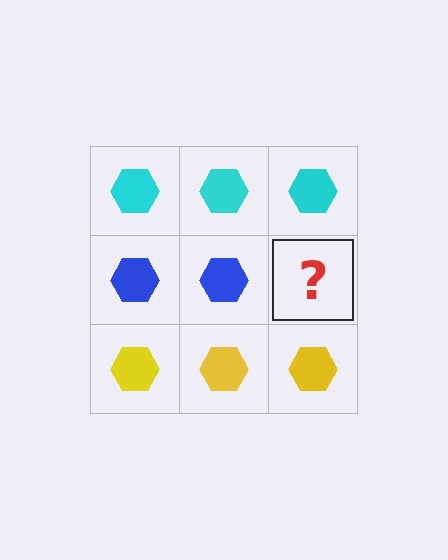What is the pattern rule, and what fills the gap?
The rule is that each row has a consistent color. The gap should be filled with a blue hexagon.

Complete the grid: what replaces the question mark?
The question mark should be replaced with a blue hexagon.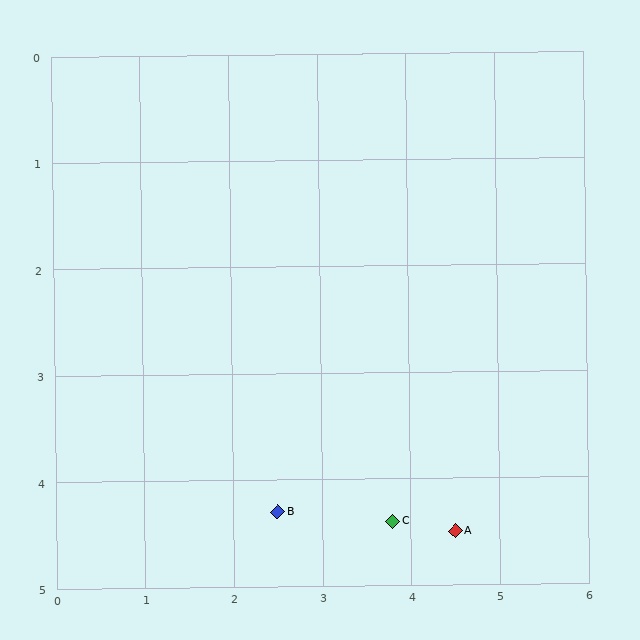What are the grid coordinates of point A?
Point A is at approximately (4.5, 4.5).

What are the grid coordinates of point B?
Point B is at approximately (2.5, 4.3).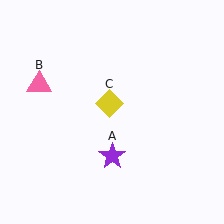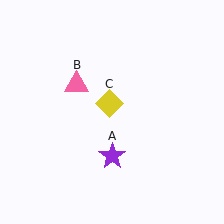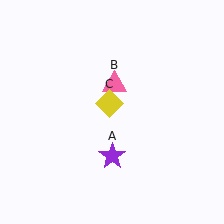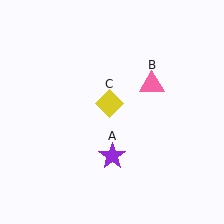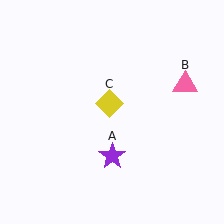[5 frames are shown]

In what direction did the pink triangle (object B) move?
The pink triangle (object B) moved right.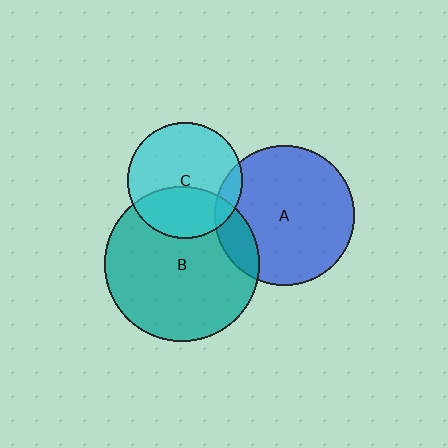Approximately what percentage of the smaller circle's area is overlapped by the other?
Approximately 35%.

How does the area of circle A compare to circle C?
Approximately 1.5 times.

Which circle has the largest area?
Circle B (teal).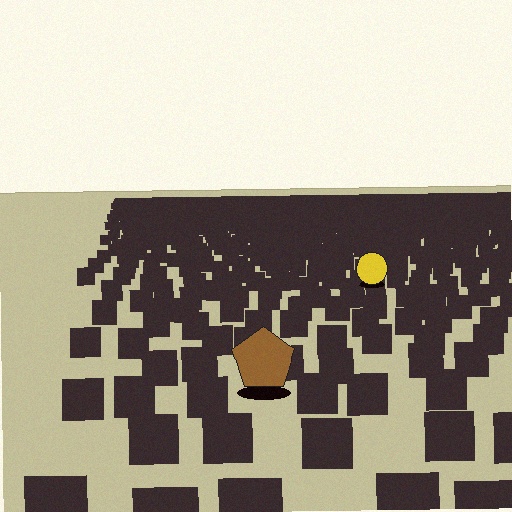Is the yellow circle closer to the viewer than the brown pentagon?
No. The brown pentagon is closer — you can tell from the texture gradient: the ground texture is coarser near it.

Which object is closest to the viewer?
The brown pentagon is closest. The texture marks near it are larger and more spread out.